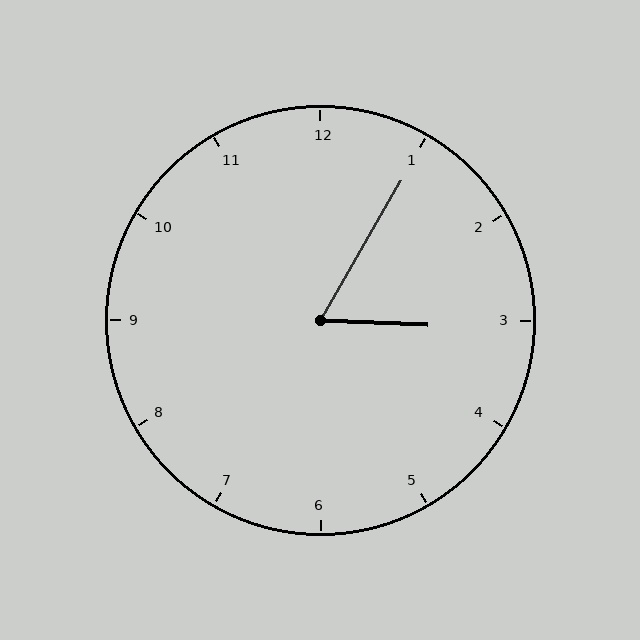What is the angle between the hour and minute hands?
Approximately 62 degrees.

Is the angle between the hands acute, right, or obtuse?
It is acute.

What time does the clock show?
3:05.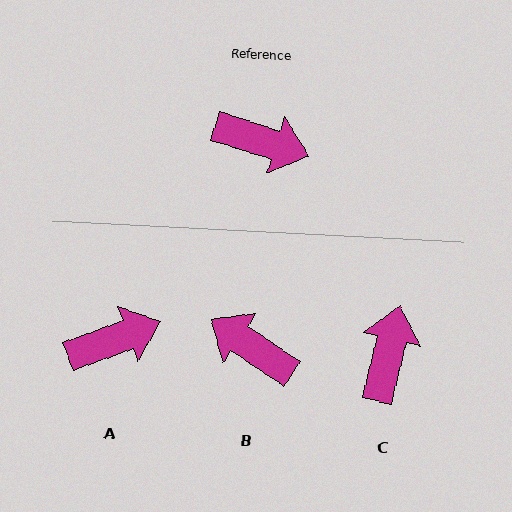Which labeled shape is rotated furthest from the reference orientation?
B, about 164 degrees away.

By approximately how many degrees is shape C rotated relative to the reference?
Approximately 94 degrees counter-clockwise.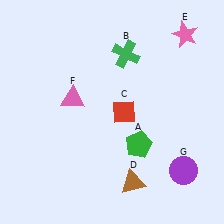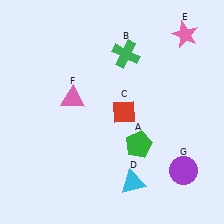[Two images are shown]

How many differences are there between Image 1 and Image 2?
There is 1 difference between the two images.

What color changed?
The triangle (D) changed from brown in Image 1 to cyan in Image 2.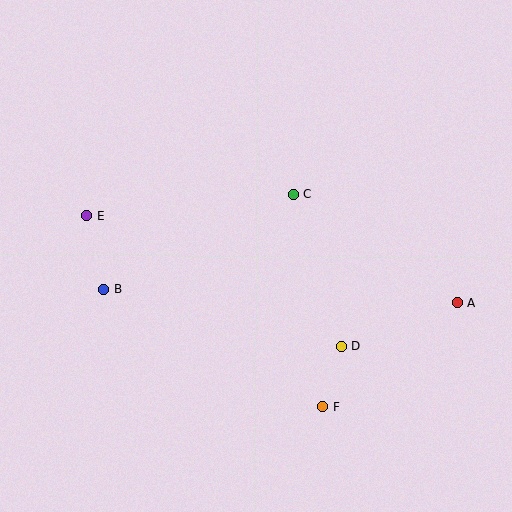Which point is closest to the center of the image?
Point C at (293, 195) is closest to the center.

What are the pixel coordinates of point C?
Point C is at (293, 195).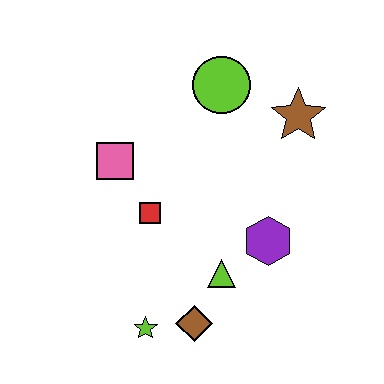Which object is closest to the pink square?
The red square is closest to the pink square.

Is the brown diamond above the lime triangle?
No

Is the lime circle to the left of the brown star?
Yes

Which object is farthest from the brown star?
The lime star is farthest from the brown star.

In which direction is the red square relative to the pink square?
The red square is below the pink square.